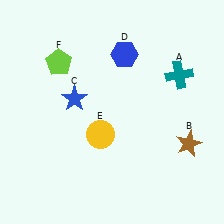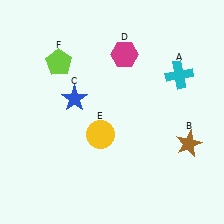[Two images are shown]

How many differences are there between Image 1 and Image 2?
There are 2 differences between the two images.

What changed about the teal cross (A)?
In Image 1, A is teal. In Image 2, it changed to cyan.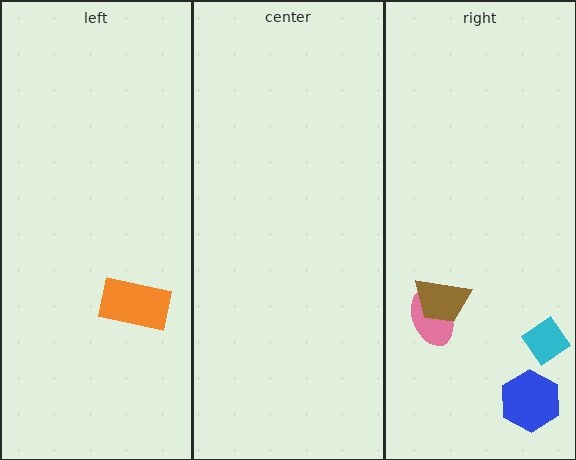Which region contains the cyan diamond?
The right region.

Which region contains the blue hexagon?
The right region.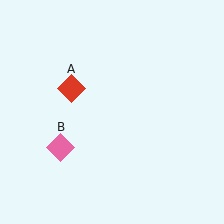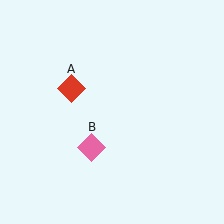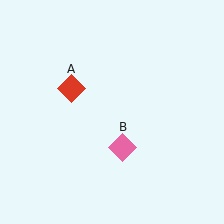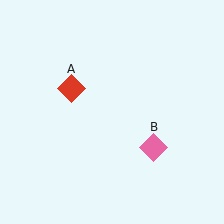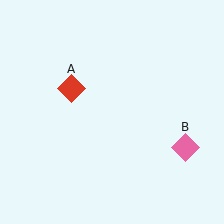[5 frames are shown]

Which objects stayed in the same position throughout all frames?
Red diamond (object A) remained stationary.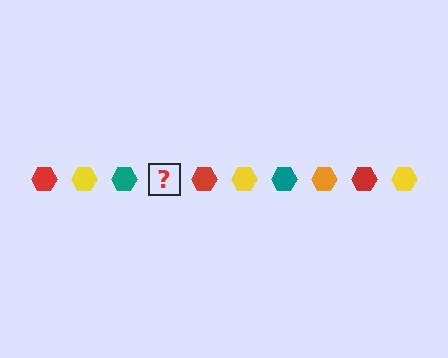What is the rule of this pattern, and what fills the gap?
The rule is that the pattern cycles through red, yellow, teal, orange hexagons. The gap should be filled with an orange hexagon.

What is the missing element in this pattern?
The missing element is an orange hexagon.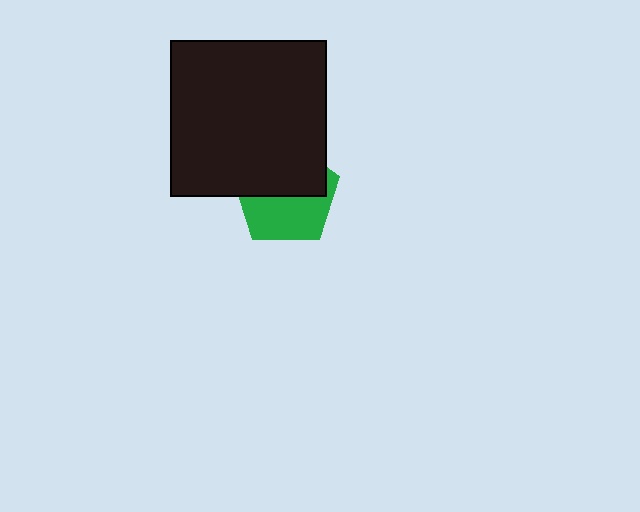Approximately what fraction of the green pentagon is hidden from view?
Roughly 52% of the green pentagon is hidden behind the black square.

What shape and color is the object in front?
The object in front is a black square.